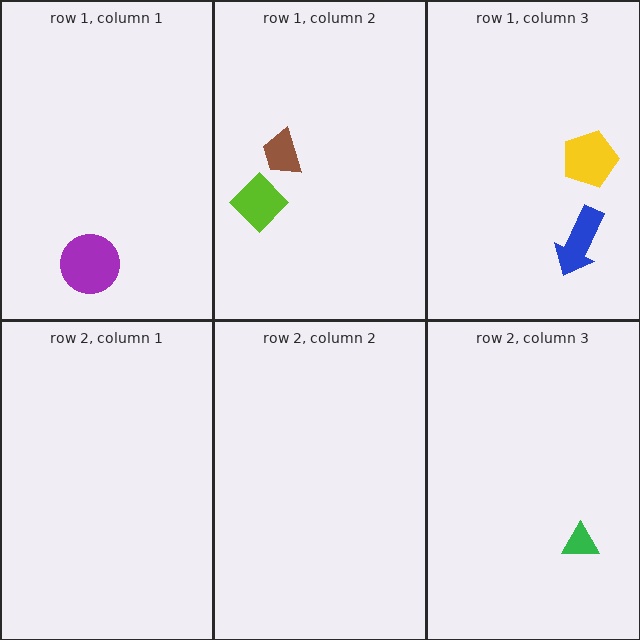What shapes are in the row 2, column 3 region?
The green triangle.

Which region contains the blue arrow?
The row 1, column 3 region.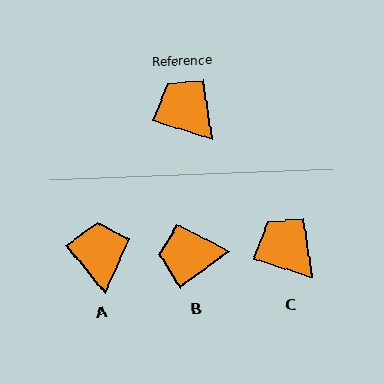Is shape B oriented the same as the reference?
No, it is off by about 54 degrees.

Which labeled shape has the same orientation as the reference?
C.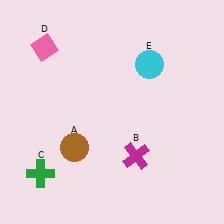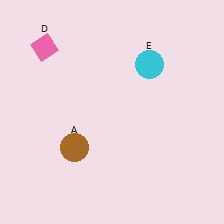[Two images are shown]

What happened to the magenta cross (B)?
The magenta cross (B) was removed in Image 2. It was in the bottom-right area of Image 1.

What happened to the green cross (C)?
The green cross (C) was removed in Image 2. It was in the bottom-left area of Image 1.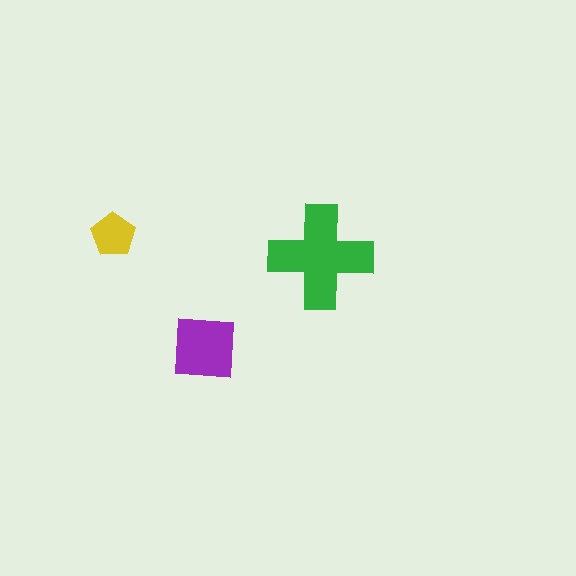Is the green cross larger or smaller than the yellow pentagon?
Larger.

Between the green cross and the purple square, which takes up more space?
The green cross.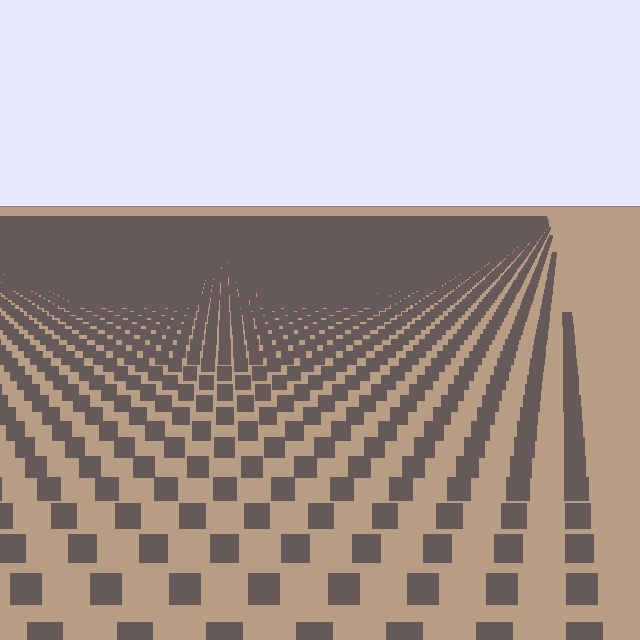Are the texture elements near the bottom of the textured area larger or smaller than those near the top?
Larger. Near the bottom, elements are closer to the viewer and appear at a bigger on-screen size.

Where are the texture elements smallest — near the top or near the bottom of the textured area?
Near the top.